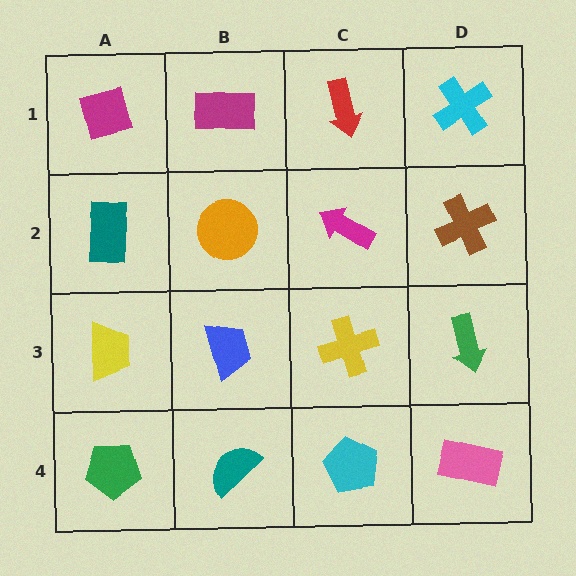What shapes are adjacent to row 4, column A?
A yellow trapezoid (row 3, column A), a teal semicircle (row 4, column B).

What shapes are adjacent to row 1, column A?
A teal rectangle (row 2, column A), a magenta rectangle (row 1, column B).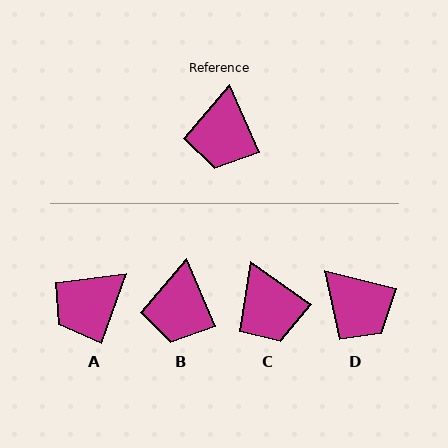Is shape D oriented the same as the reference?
No, it is off by about 53 degrees.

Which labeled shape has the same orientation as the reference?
B.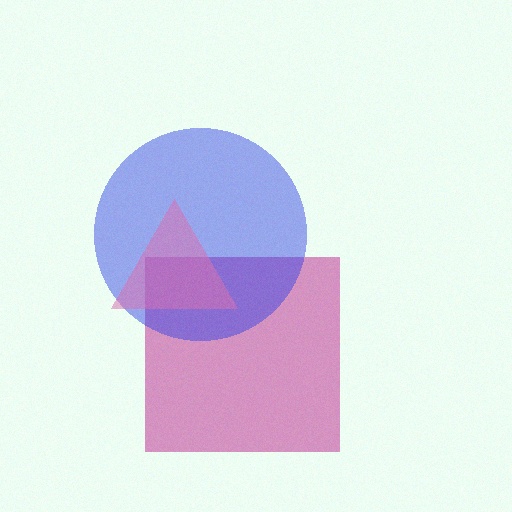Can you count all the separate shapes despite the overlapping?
Yes, there are 3 separate shapes.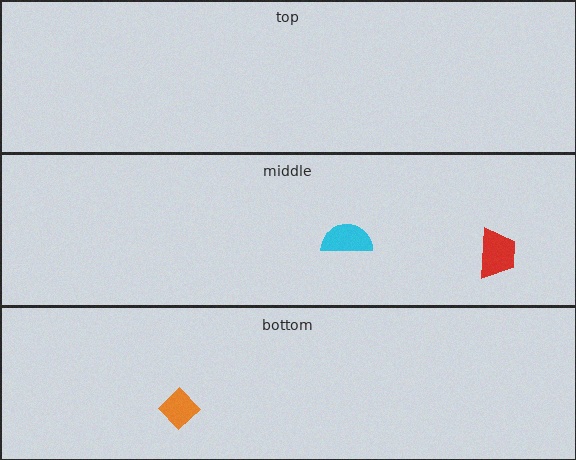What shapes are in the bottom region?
The orange diamond.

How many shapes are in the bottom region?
1.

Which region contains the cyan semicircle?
The middle region.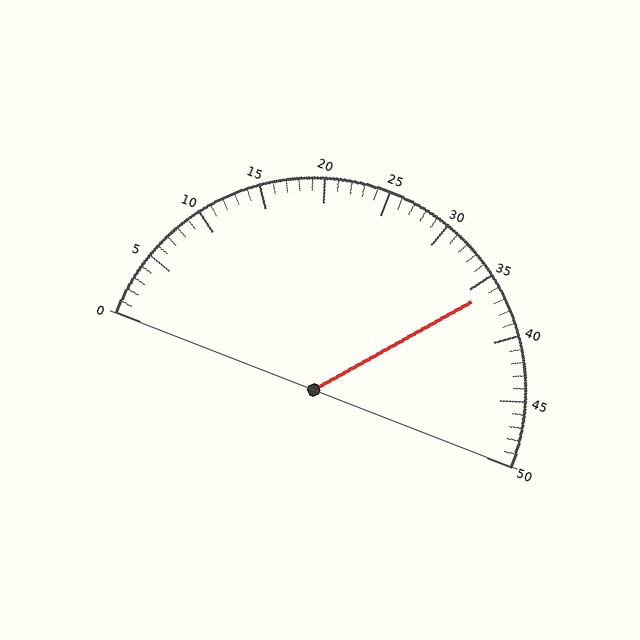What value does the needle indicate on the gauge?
The needle indicates approximately 36.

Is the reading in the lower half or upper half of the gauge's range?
The reading is in the upper half of the range (0 to 50).